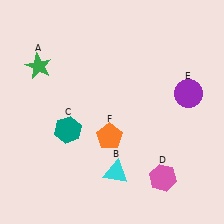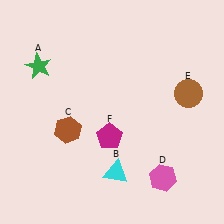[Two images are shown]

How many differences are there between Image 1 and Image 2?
There are 3 differences between the two images.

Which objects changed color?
C changed from teal to brown. E changed from purple to brown. F changed from orange to magenta.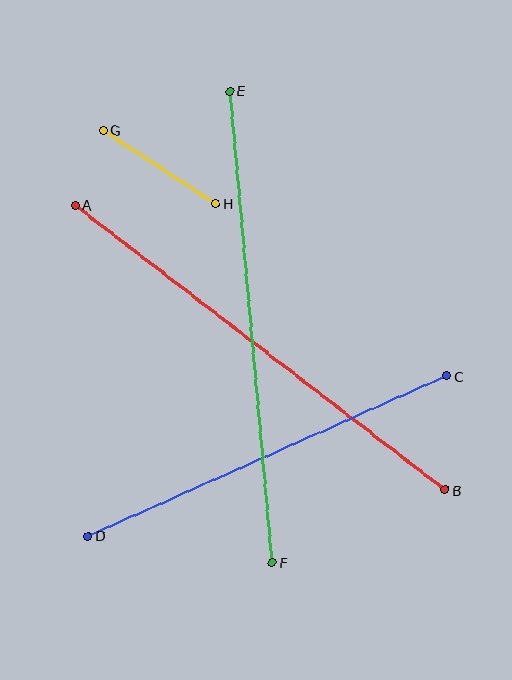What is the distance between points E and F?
The distance is approximately 473 pixels.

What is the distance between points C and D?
The distance is approximately 392 pixels.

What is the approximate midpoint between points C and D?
The midpoint is at approximately (267, 456) pixels.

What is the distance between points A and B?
The distance is approximately 467 pixels.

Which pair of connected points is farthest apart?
Points E and F are farthest apart.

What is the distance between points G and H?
The distance is approximately 135 pixels.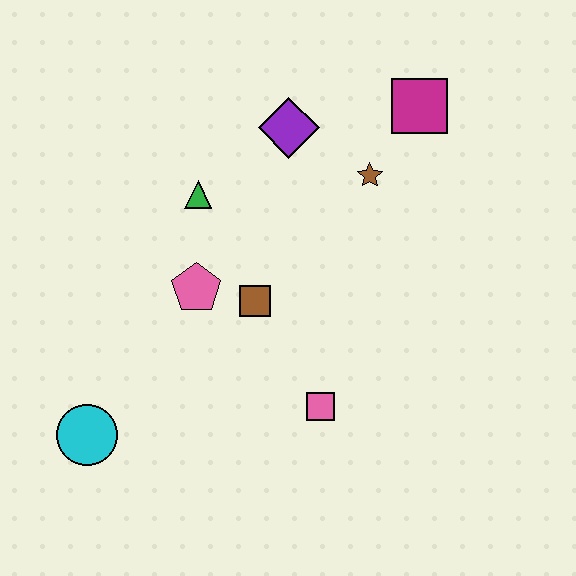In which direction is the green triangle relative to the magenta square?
The green triangle is to the left of the magenta square.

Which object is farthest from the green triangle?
The cyan circle is farthest from the green triangle.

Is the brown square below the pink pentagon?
Yes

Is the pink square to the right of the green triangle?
Yes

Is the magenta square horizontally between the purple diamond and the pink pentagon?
No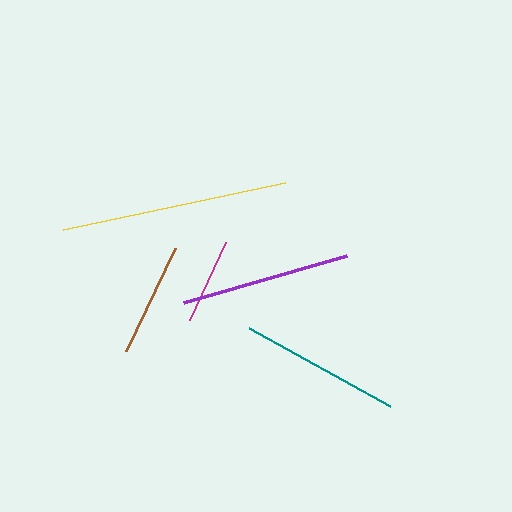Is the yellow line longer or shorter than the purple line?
The yellow line is longer than the purple line.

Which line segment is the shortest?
The magenta line is the shortest at approximately 86 pixels.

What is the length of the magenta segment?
The magenta segment is approximately 86 pixels long.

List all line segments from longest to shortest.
From longest to shortest: yellow, purple, teal, brown, magenta.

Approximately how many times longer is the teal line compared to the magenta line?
The teal line is approximately 1.9 times the length of the magenta line.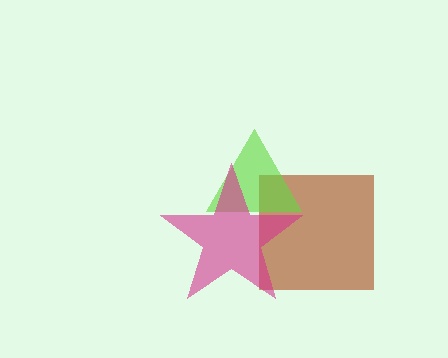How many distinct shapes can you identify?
There are 3 distinct shapes: a brown square, a lime triangle, a magenta star.